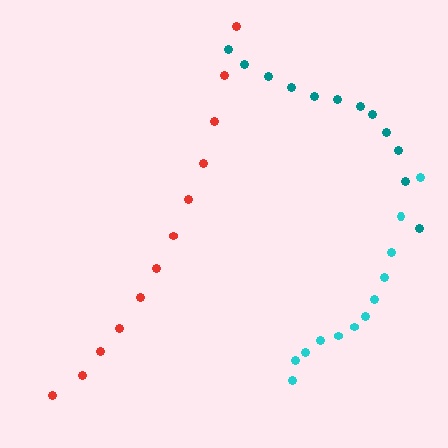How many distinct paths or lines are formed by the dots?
There are 3 distinct paths.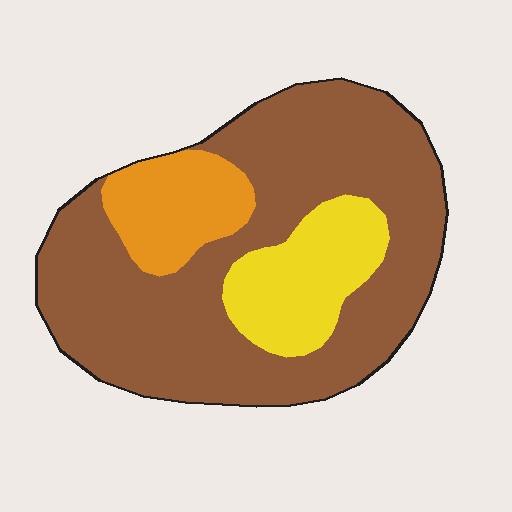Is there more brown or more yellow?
Brown.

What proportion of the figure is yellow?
Yellow takes up about one sixth (1/6) of the figure.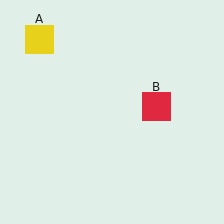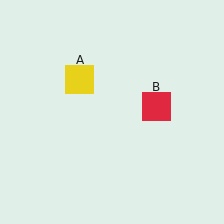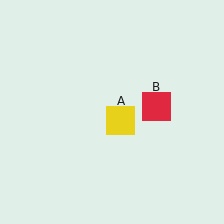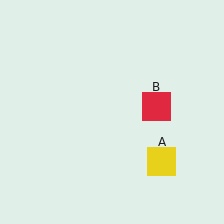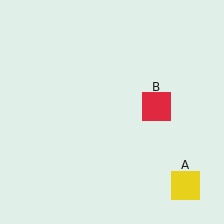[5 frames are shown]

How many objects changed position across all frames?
1 object changed position: yellow square (object A).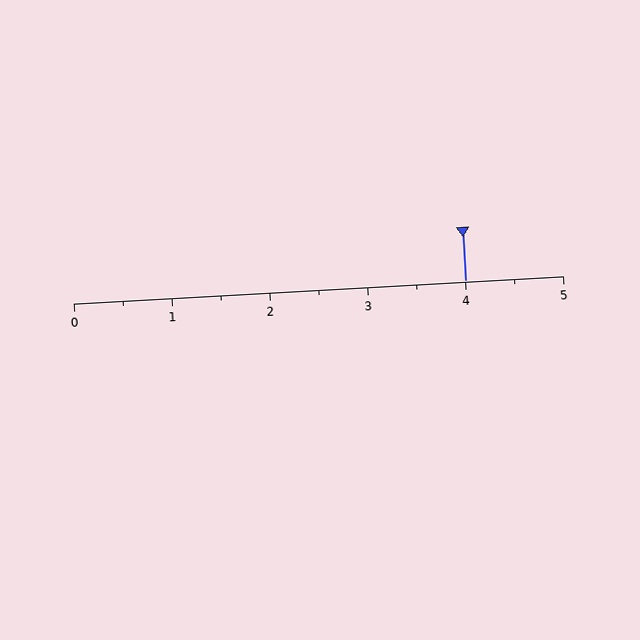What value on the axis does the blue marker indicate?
The marker indicates approximately 4.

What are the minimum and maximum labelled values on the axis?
The axis runs from 0 to 5.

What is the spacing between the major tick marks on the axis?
The major ticks are spaced 1 apart.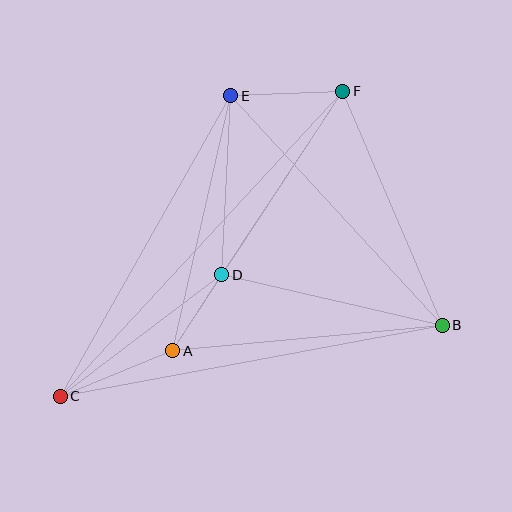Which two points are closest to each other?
Points A and D are closest to each other.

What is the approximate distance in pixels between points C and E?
The distance between C and E is approximately 345 pixels.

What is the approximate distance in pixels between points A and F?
The distance between A and F is approximately 310 pixels.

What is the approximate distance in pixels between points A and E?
The distance between A and E is approximately 261 pixels.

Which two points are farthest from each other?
Points C and F are farthest from each other.